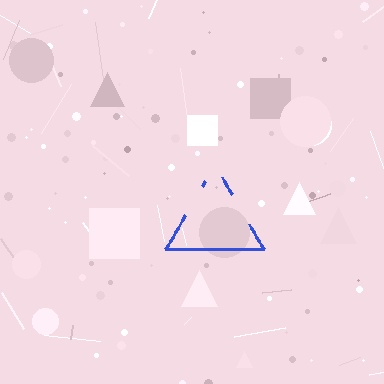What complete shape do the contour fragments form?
The contour fragments form a triangle.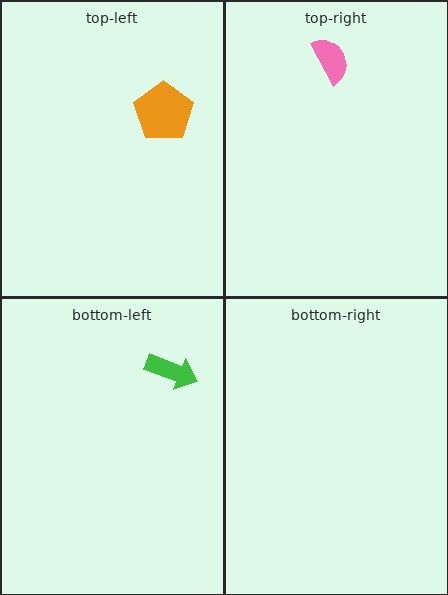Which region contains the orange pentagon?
The top-left region.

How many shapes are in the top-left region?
1.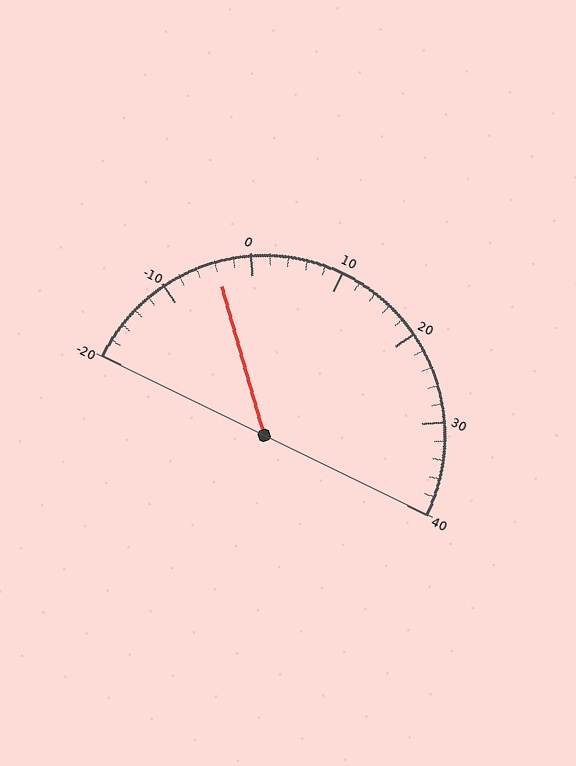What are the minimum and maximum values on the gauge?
The gauge ranges from -20 to 40.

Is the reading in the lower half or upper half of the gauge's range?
The reading is in the lower half of the range (-20 to 40).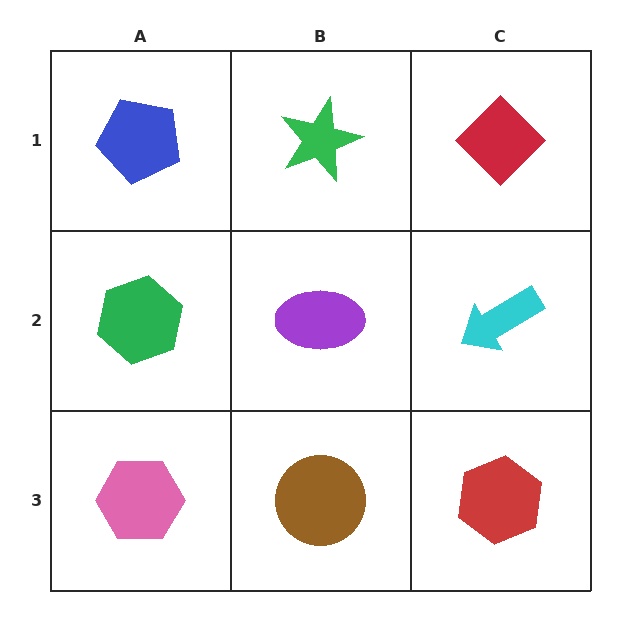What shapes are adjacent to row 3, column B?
A purple ellipse (row 2, column B), a pink hexagon (row 3, column A), a red hexagon (row 3, column C).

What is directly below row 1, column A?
A green hexagon.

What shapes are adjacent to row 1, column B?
A purple ellipse (row 2, column B), a blue pentagon (row 1, column A), a red diamond (row 1, column C).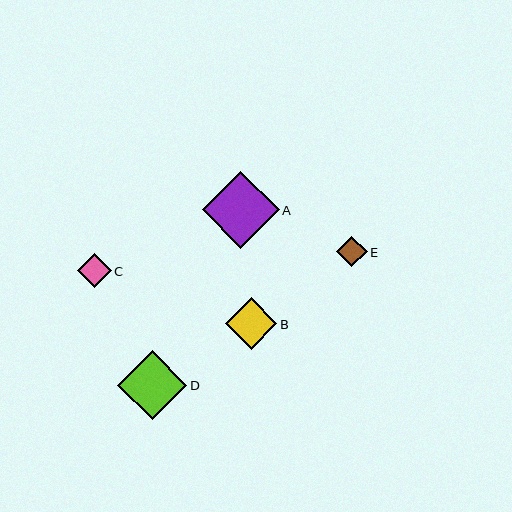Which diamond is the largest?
Diamond A is the largest with a size of approximately 77 pixels.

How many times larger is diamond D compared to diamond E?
Diamond D is approximately 2.3 times the size of diamond E.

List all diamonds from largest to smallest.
From largest to smallest: A, D, B, C, E.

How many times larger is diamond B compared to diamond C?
Diamond B is approximately 1.5 times the size of diamond C.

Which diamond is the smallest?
Diamond E is the smallest with a size of approximately 30 pixels.